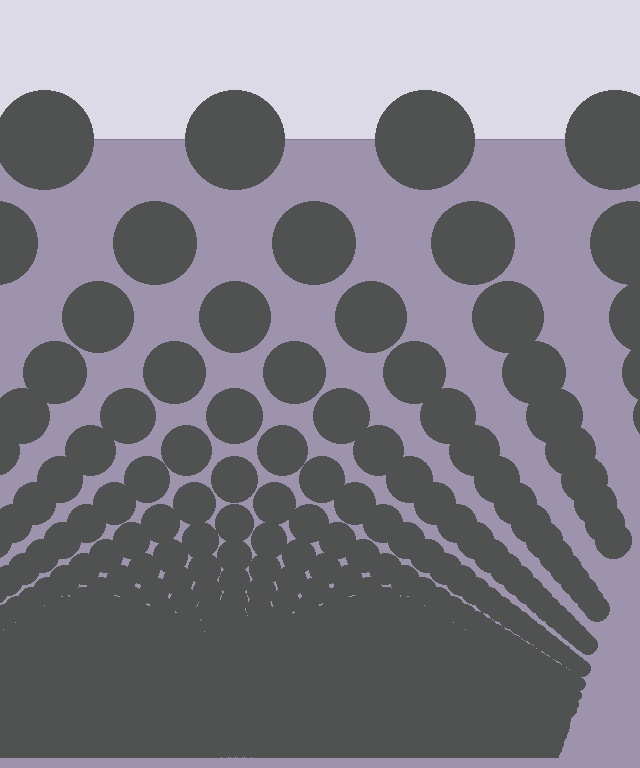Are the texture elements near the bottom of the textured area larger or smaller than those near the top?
Smaller. The gradient is inverted — elements near the bottom are smaller and denser.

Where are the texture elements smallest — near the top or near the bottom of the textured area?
Near the bottom.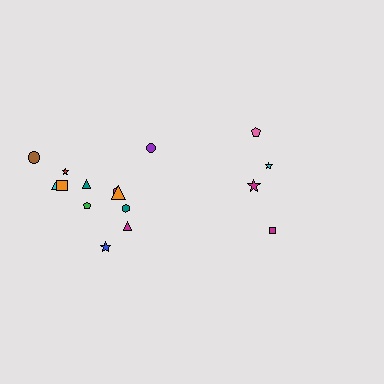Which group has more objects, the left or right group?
The left group.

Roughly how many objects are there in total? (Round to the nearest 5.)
Roughly 15 objects in total.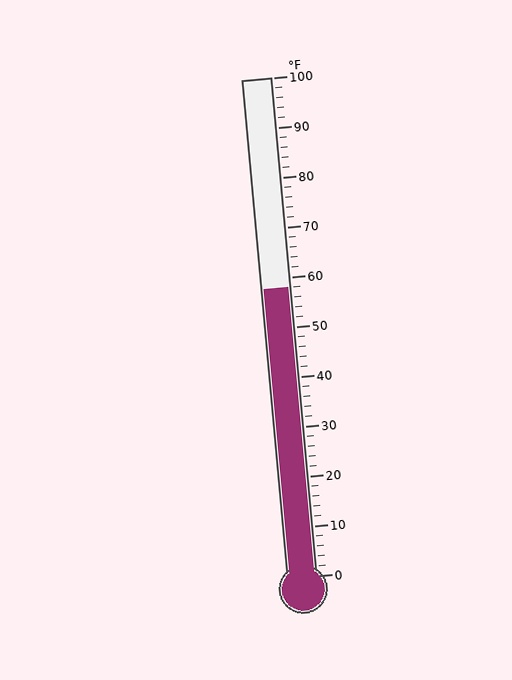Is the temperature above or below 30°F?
The temperature is above 30°F.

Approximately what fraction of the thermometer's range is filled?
The thermometer is filled to approximately 60% of its range.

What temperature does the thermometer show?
The thermometer shows approximately 58°F.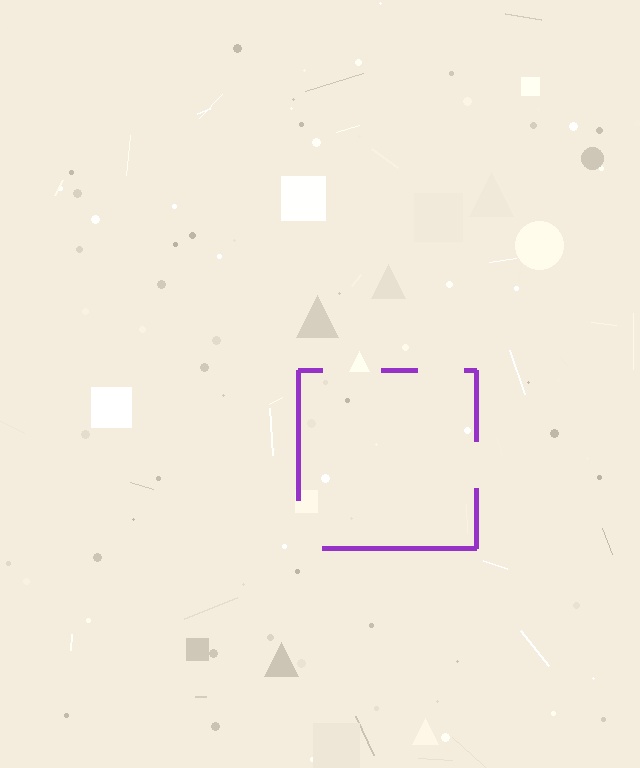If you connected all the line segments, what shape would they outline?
They would outline a square.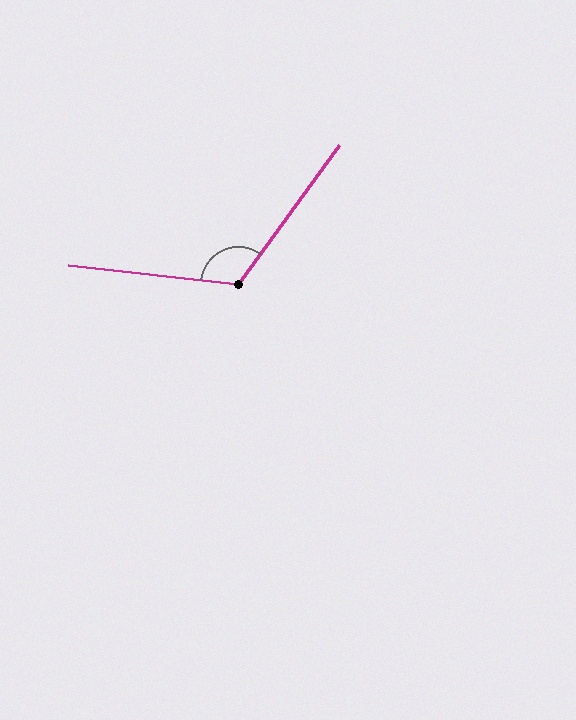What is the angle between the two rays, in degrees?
Approximately 120 degrees.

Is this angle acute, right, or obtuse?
It is obtuse.